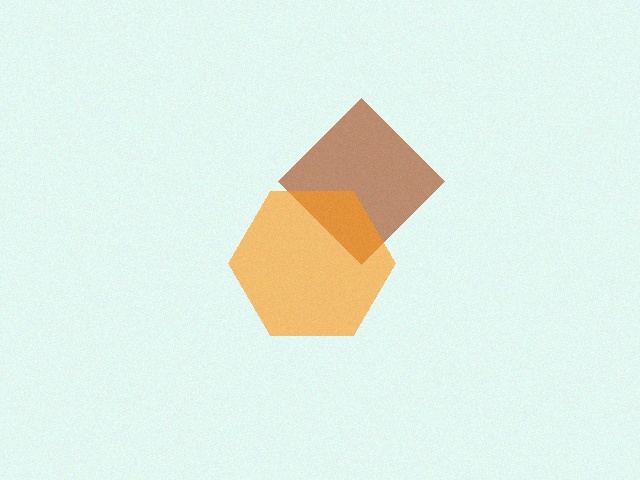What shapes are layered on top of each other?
The layered shapes are: a brown diamond, an orange hexagon.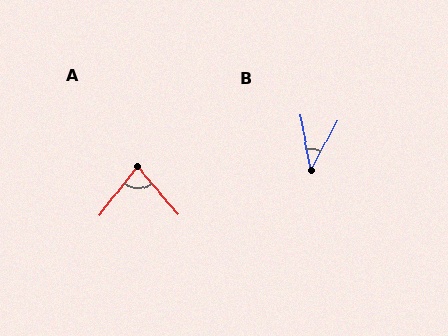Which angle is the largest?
A, at approximately 79 degrees.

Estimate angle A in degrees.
Approximately 79 degrees.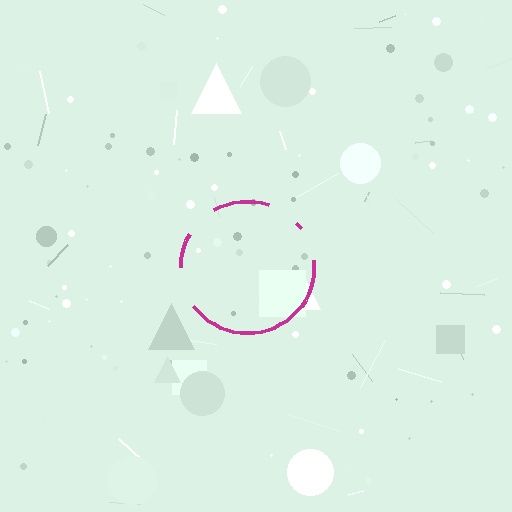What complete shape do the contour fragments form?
The contour fragments form a circle.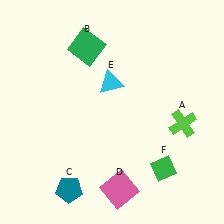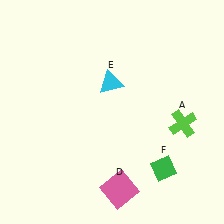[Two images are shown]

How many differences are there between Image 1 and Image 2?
There are 2 differences between the two images.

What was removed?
The green square (B), the teal pentagon (C) were removed in Image 2.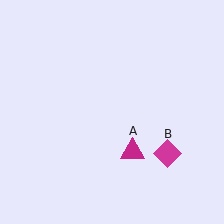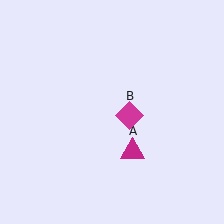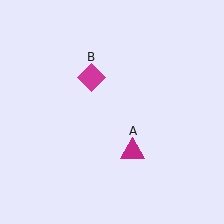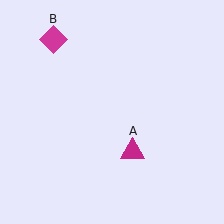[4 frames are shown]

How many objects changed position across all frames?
1 object changed position: magenta diamond (object B).